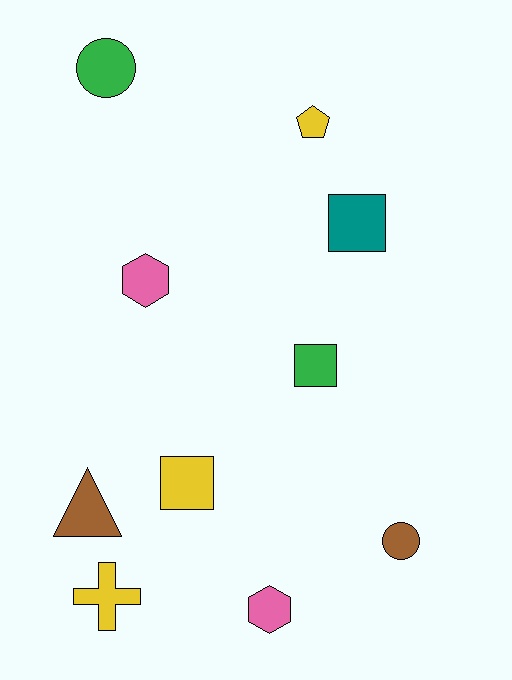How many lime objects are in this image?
There are no lime objects.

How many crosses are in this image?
There is 1 cross.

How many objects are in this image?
There are 10 objects.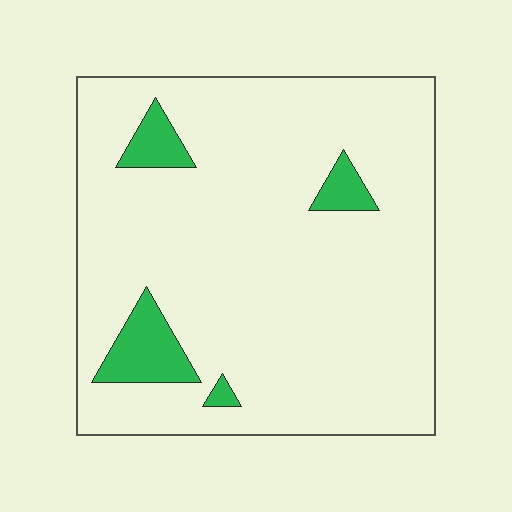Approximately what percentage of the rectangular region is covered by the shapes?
Approximately 10%.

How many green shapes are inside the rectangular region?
4.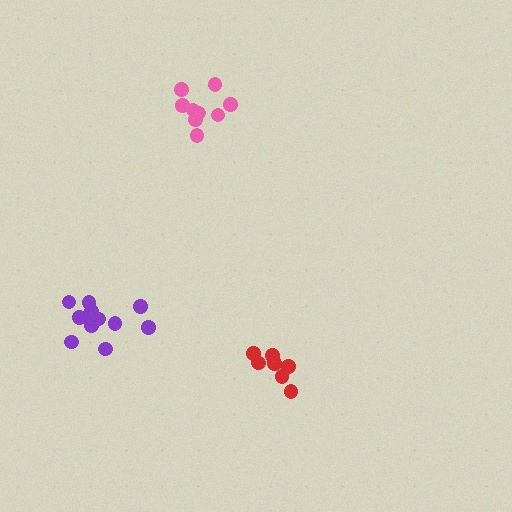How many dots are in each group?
Group 1: 12 dots, Group 2: 7 dots, Group 3: 9 dots (28 total).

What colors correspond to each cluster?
The clusters are colored: purple, red, pink.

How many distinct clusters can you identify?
There are 3 distinct clusters.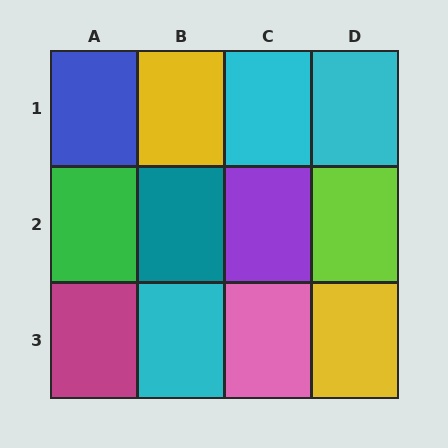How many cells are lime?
1 cell is lime.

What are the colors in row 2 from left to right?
Green, teal, purple, lime.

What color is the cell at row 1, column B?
Yellow.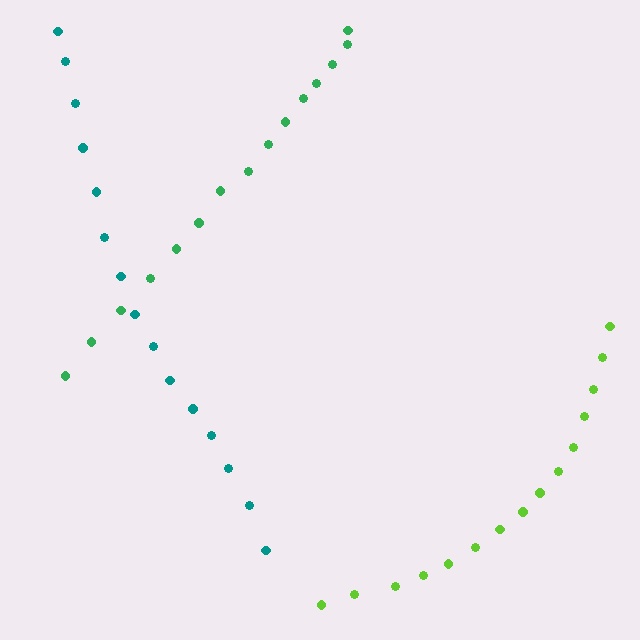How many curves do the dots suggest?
There are 3 distinct paths.